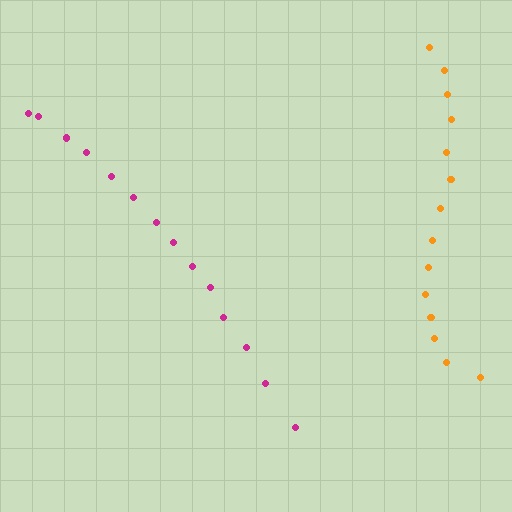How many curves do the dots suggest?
There are 2 distinct paths.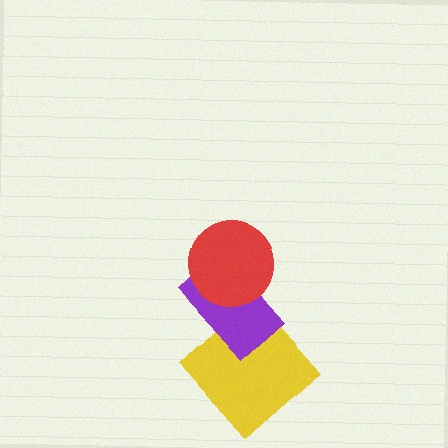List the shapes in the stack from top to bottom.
From top to bottom: the red circle, the purple rectangle, the yellow diamond.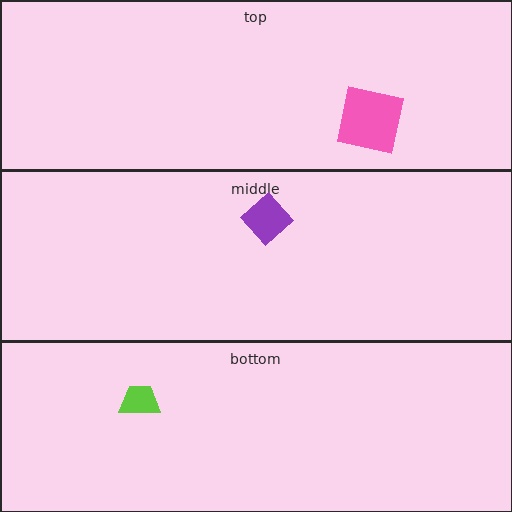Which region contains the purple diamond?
The middle region.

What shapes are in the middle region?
The purple diamond.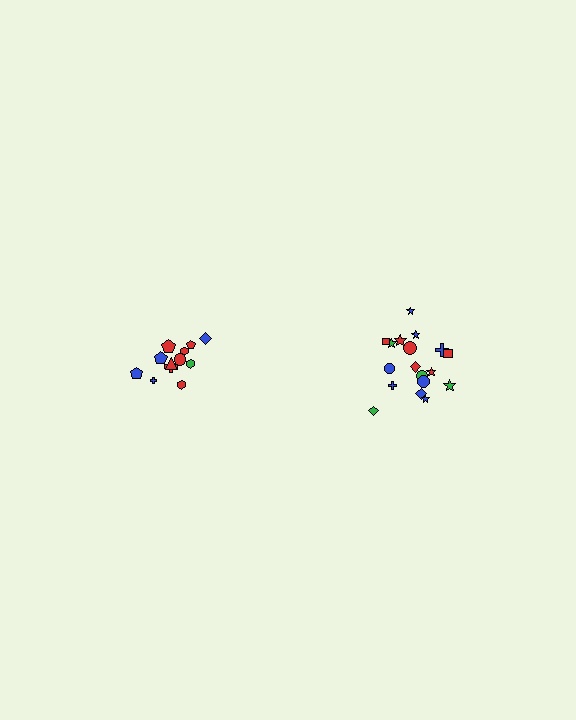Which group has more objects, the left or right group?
The right group.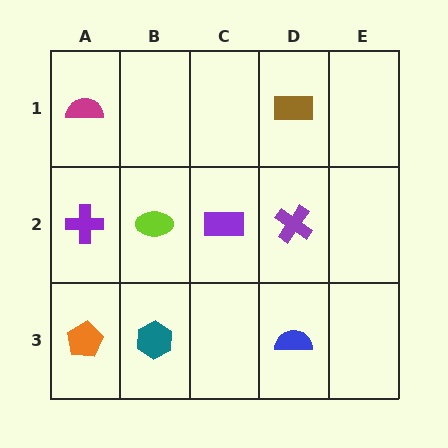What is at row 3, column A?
An orange pentagon.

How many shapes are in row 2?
4 shapes.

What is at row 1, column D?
A brown rectangle.